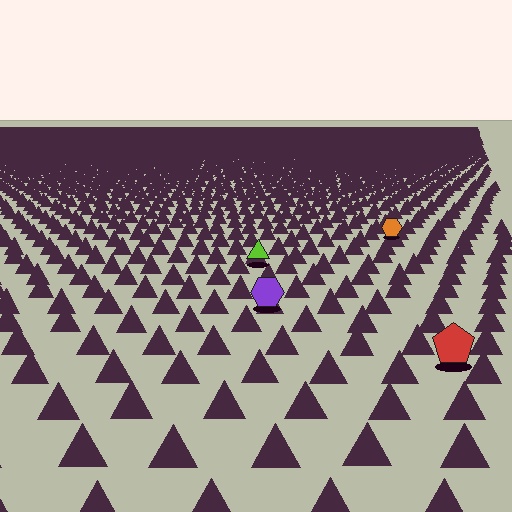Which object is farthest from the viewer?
The orange hexagon is farthest from the viewer. It appears smaller and the ground texture around it is denser.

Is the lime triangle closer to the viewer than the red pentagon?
No. The red pentagon is closer — you can tell from the texture gradient: the ground texture is coarser near it.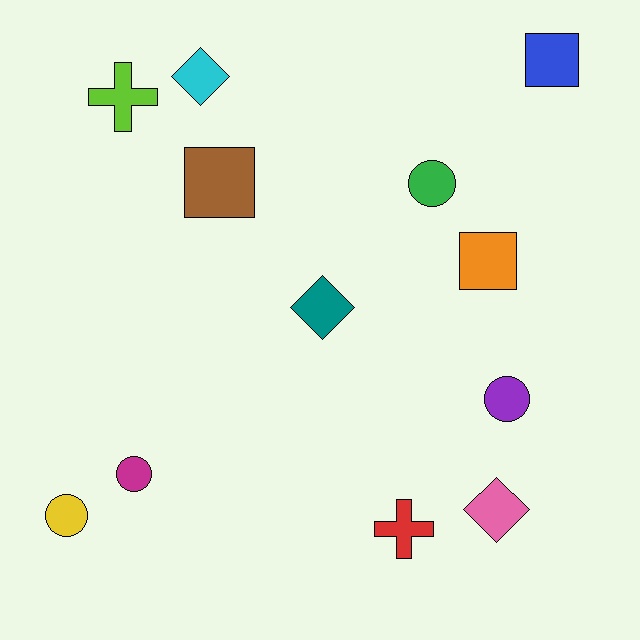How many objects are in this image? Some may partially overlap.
There are 12 objects.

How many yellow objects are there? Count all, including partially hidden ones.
There is 1 yellow object.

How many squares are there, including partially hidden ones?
There are 3 squares.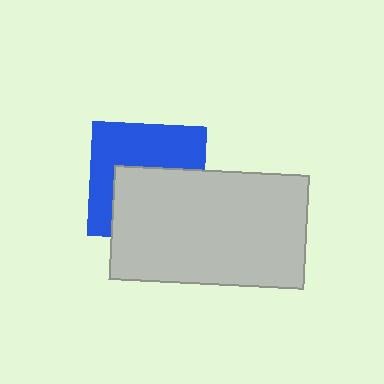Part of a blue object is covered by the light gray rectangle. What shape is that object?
It is a square.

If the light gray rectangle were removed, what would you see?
You would see the complete blue square.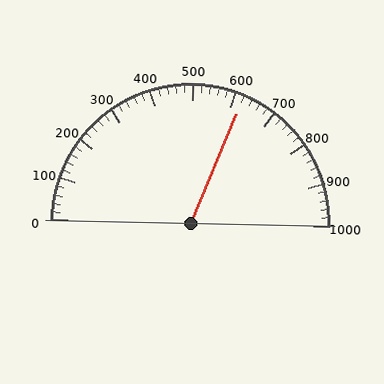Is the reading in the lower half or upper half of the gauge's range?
The reading is in the upper half of the range (0 to 1000).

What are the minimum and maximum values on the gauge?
The gauge ranges from 0 to 1000.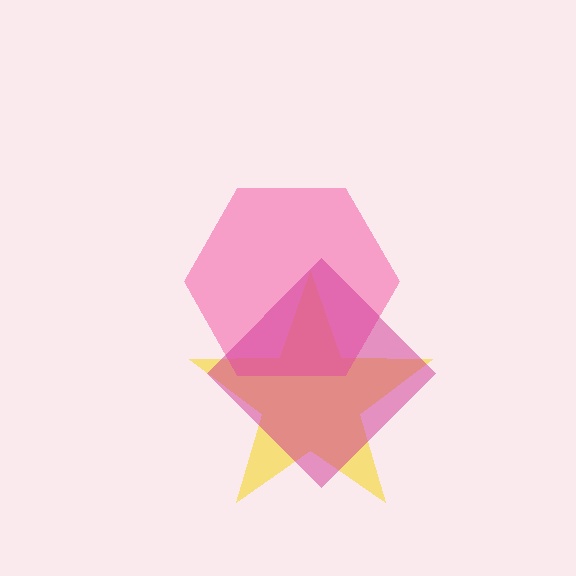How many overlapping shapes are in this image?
There are 3 overlapping shapes in the image.